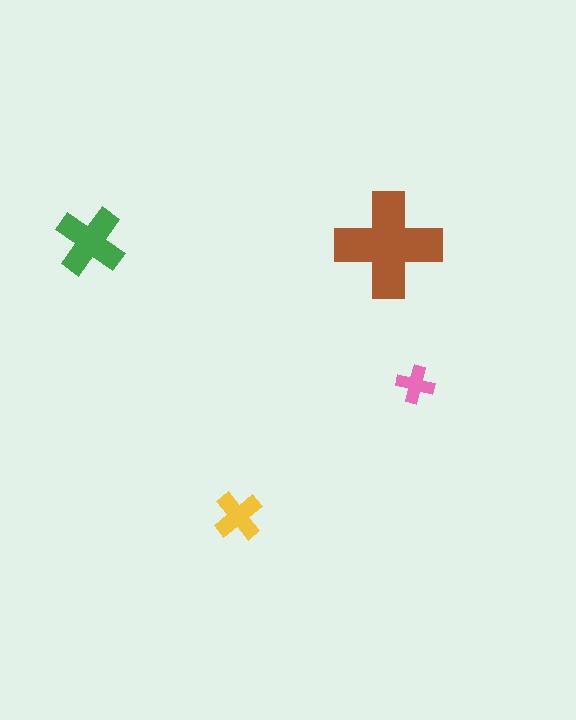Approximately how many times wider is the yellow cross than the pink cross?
About 1.5 times wider.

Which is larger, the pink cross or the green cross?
The green one.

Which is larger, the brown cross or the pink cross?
The brown one.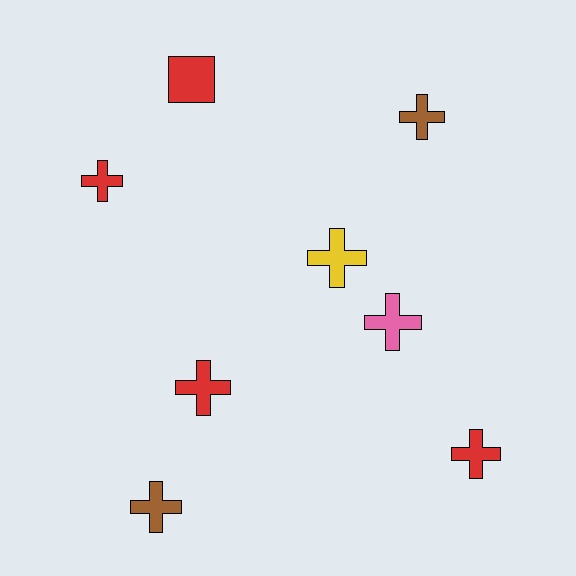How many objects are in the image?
There are 8 objects.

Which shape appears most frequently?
Cross, with 7 objects.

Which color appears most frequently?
Red, with 4 objects.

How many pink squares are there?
There are no pink squares.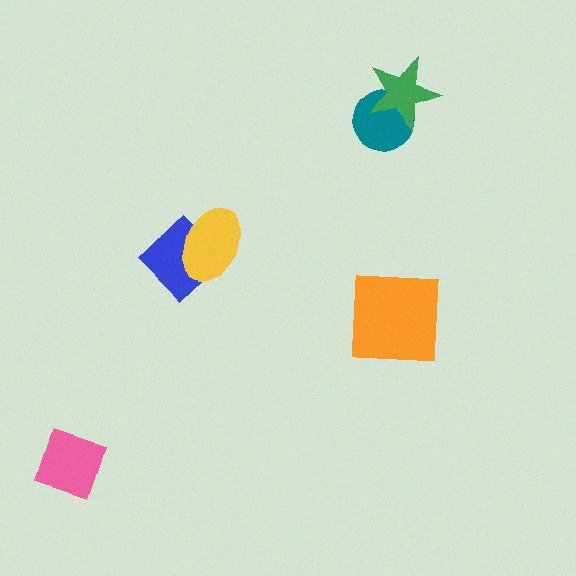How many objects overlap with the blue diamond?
1 object overlaps with the blue diamond.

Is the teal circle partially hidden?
Yes, it is partially covered by another shape.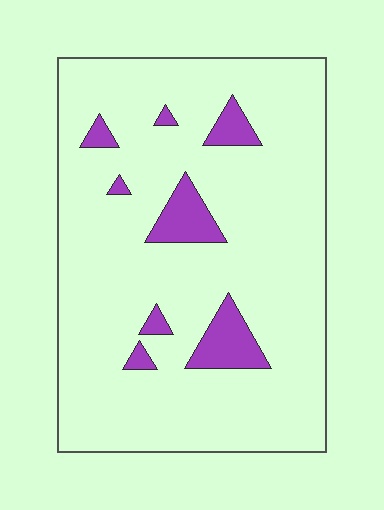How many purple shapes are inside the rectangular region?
8.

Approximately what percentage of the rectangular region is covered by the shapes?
Approximately 10%.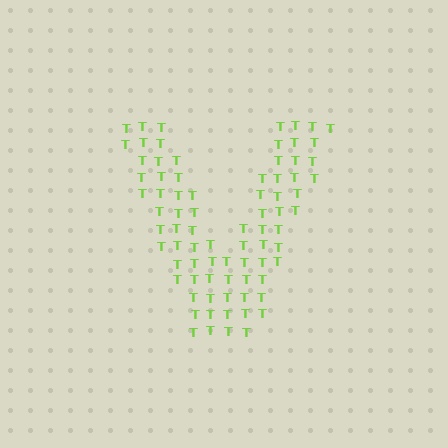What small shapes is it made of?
It is made of small letter T's.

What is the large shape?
The large shape is the letter V.